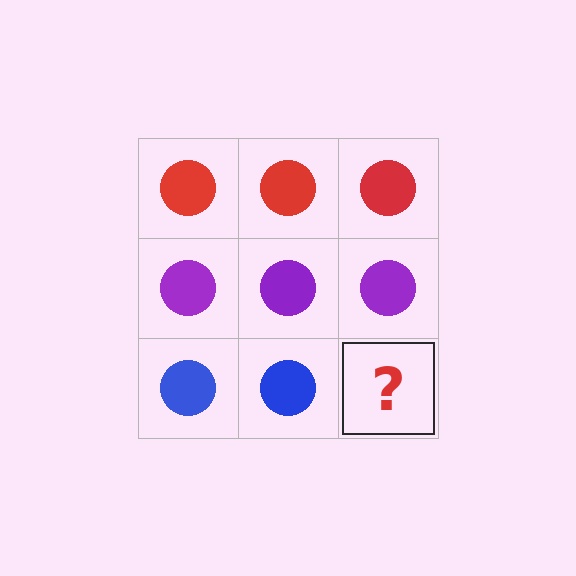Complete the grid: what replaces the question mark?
The question mark should be replaced with a blue circle.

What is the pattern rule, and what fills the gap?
The rule is that each row has a consistent color. The gap should be filled with a blue circle.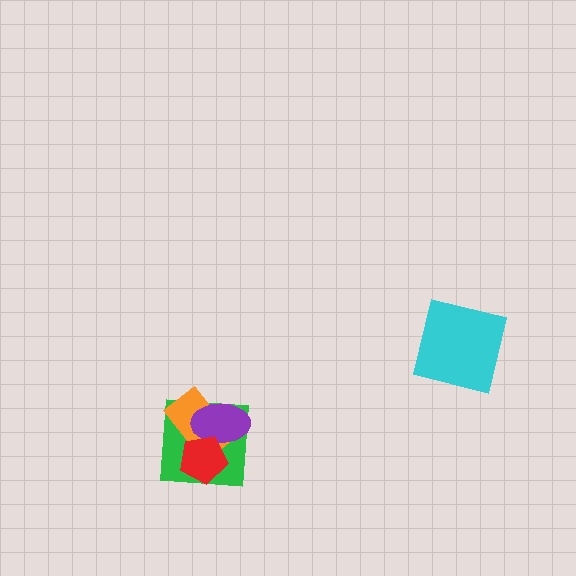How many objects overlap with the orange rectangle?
3 objects overlap with the orange rectangle.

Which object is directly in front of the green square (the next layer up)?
The orange rectangle is directly in front of the green square.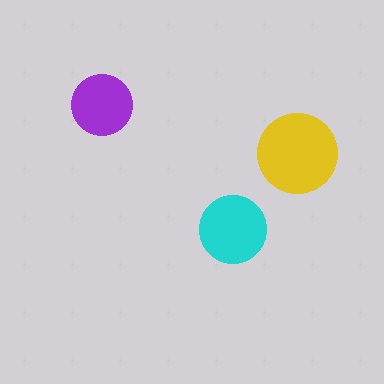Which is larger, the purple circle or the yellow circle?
The yellow one.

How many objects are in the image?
There are 3 objects in the image.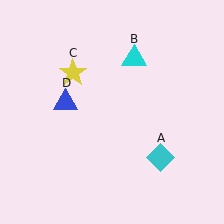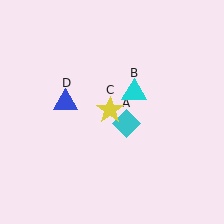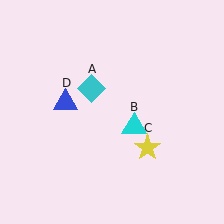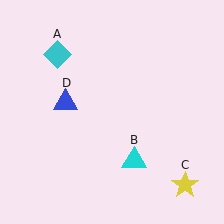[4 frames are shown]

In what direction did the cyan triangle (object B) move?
The cyan triangle (object B) moved down.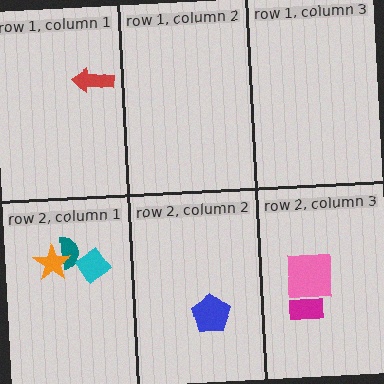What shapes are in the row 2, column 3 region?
The magenta rectangle, the pink square.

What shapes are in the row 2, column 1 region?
The teal semicircle, the cyan diamond, the orange star.